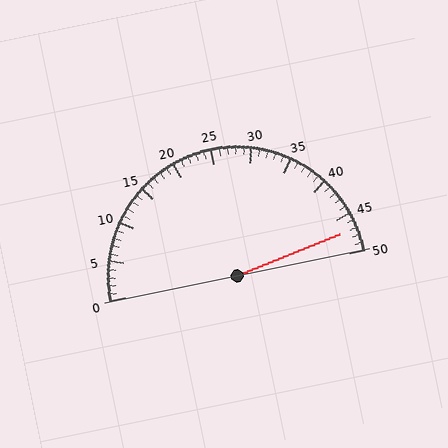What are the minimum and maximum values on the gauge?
The gauge ranges from 0 to 50.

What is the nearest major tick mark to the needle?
The nearest major tick mark is 45.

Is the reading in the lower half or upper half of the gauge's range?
The reading is in the upper half of the range (0 to 50).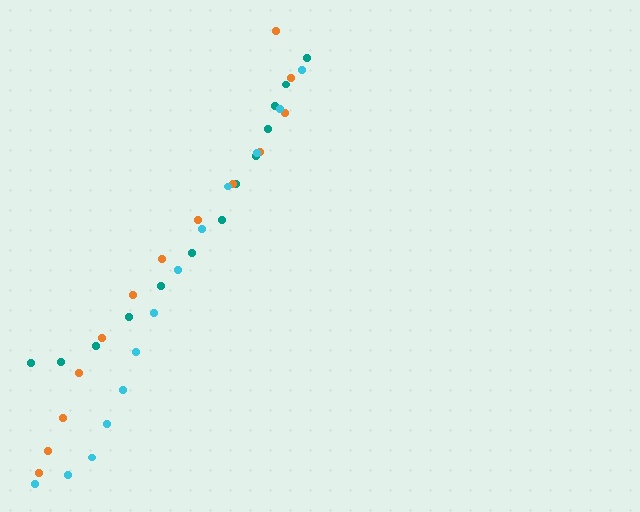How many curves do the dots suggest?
There are 3 distinct paths.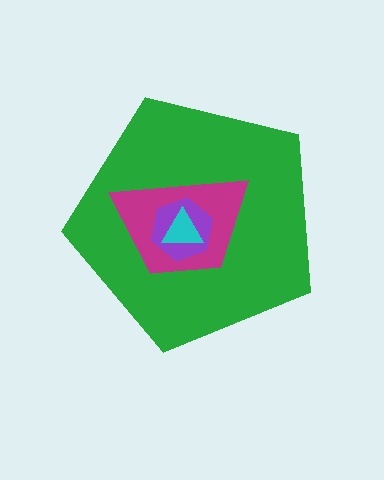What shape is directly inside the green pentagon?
The magenta trapezoid.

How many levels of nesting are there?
4.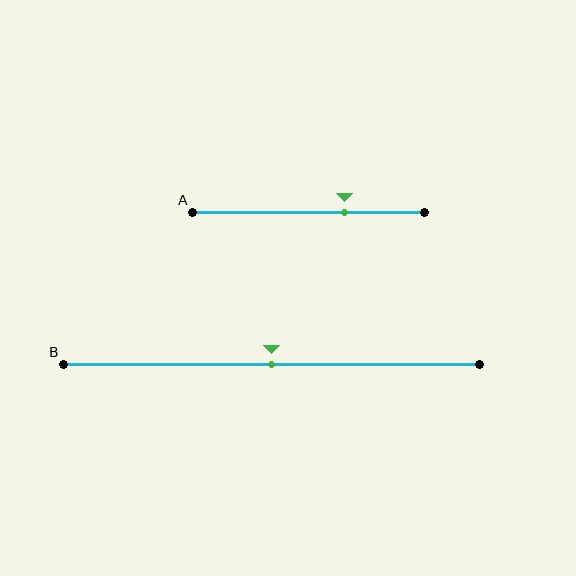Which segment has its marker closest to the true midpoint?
Segment B has its marker closest to the true midpoint.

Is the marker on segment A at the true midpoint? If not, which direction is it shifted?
No, the marker on segment A is shifted to the right by about 16% of the segment length.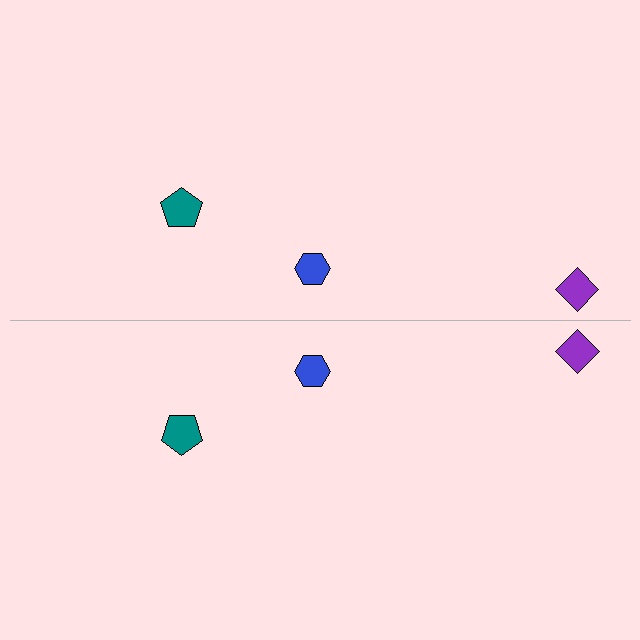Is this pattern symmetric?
Yes, this pattern has bilateral (reflection) symmetry.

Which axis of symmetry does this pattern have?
The pattern has a horizontal axis of symmetry running through the center of the image.